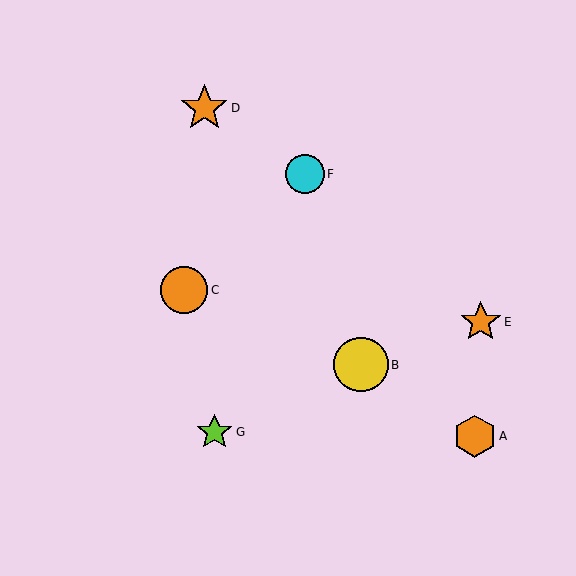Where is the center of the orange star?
The center of the orange star is at (204, 108).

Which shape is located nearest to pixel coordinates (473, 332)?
The orange star (labeled E) at (481, 322) is nearest to that location.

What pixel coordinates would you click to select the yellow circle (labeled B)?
Click at (361, 365) to select the yellow circle B.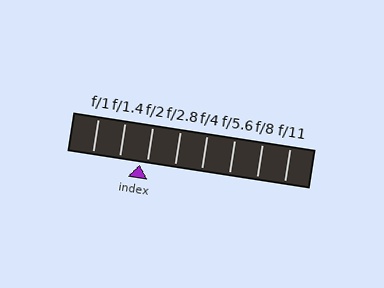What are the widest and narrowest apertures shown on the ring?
The widest aperture shown is f/1 and the narrowest is f/11.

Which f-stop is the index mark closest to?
The index mark is closest to f/2.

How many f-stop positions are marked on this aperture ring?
There are 8 f-stop positions marked.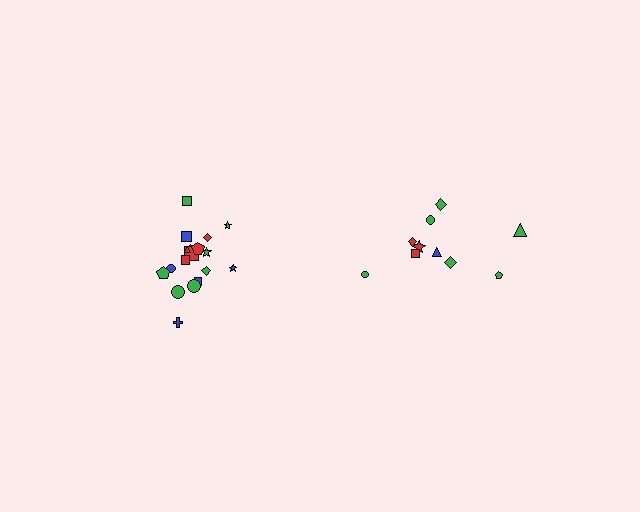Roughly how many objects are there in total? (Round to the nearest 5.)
Roughly 30 objects in total.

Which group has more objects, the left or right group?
The left group.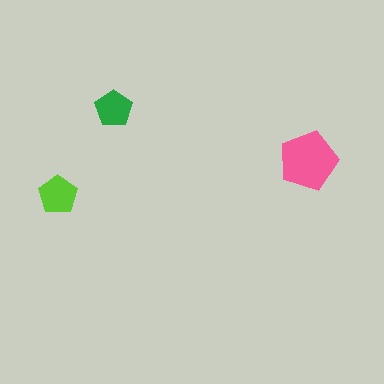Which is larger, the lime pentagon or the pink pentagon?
The pink one.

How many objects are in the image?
There are 3 objects in the image.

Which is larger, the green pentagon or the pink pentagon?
The pink one.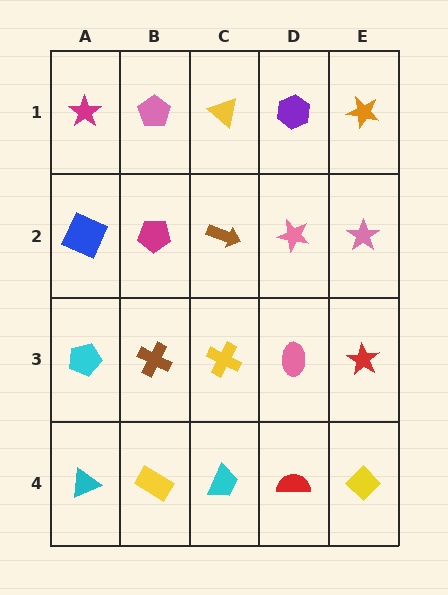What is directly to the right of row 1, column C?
A purple hexagon.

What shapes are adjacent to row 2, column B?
A pink pentagon (row 1, column B), a brown cross (row 3, column B), a blue square (row 2, column A), a brown arrow (row 2, column C).